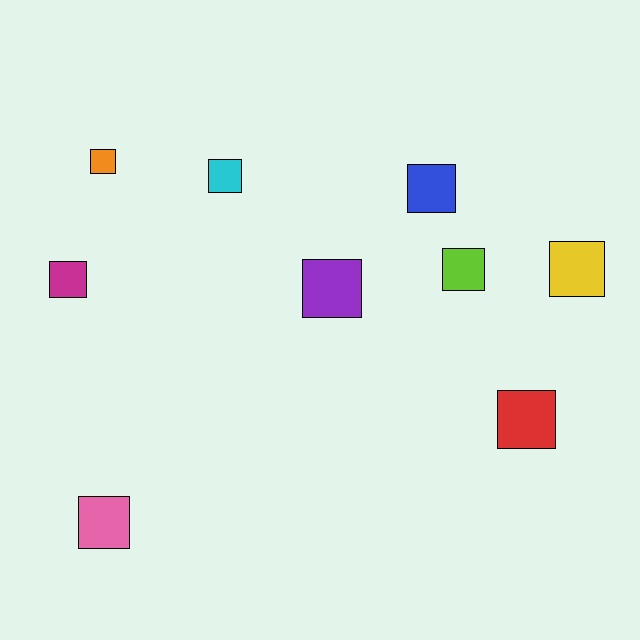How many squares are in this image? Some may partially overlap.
There are 9 squares.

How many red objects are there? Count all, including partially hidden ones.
There is 1 red object.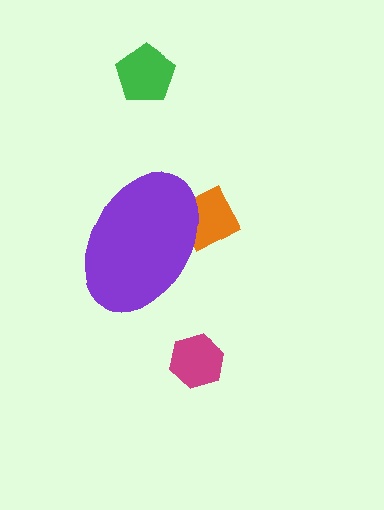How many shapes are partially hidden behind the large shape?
1 shape is partially hidden.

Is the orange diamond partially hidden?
Yes, the orange diamond is partially hidden behind the purple ellipse.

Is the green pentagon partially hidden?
No, the green pentagon is fully visible.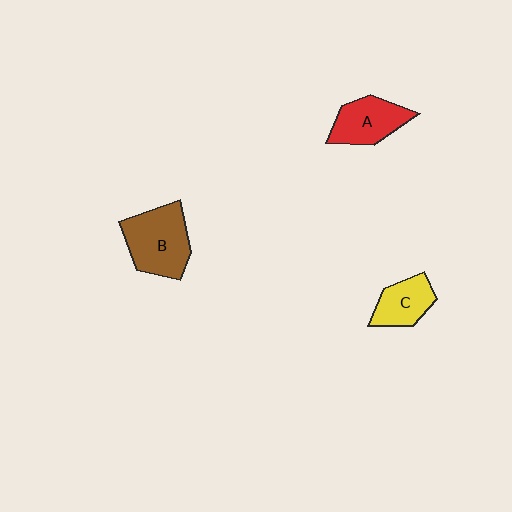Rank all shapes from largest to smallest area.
From largest to smallest: B (brown), A (red), C (yellow).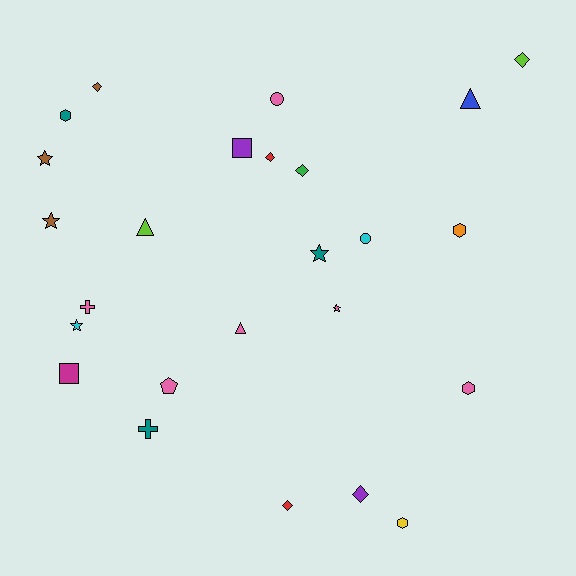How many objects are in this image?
There are 25 objects.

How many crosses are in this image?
There are 2 crosses.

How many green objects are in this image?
There is 1 green object.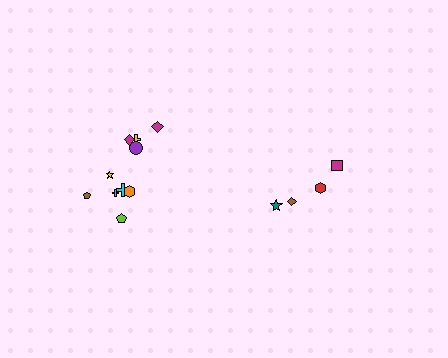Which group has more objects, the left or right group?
The left group.